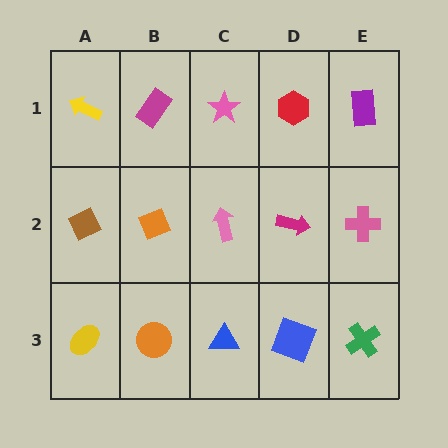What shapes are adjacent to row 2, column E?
A purple rectangle (row 1, column E), a green cross (row 3, column E), a magenta arrow (row 2, column D).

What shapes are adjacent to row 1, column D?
A magenta arrow (row 2, column D), a pink star (row 1, column C), a purple rectangle (row 1, column E).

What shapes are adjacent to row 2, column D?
A red hexagon (row 1, column D), a blue square (row 3, column D), a pink arrow (row 2, column C), a pink cross (row 2, column E).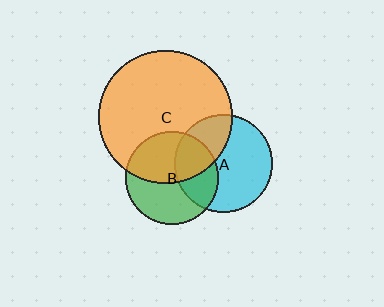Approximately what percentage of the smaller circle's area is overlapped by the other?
Approximately 35%.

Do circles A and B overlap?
Yes.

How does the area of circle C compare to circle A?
Approximately 1.9 times.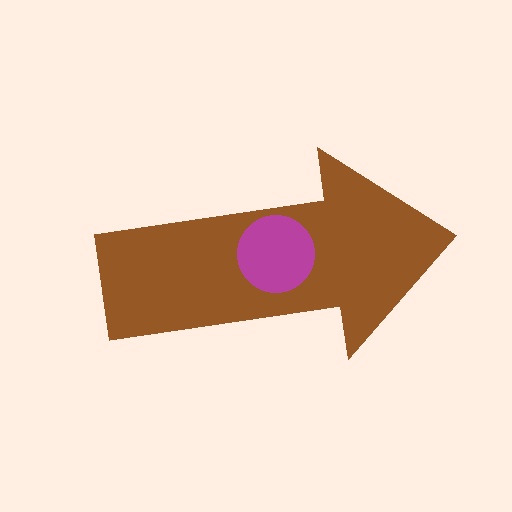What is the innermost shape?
The magenta circle.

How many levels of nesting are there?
2.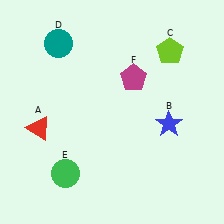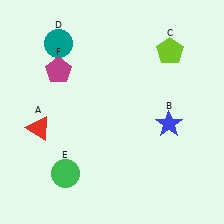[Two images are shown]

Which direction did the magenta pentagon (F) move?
The magenta pentagon (F) moved left.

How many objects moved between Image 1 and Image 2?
1 object moved between the two images.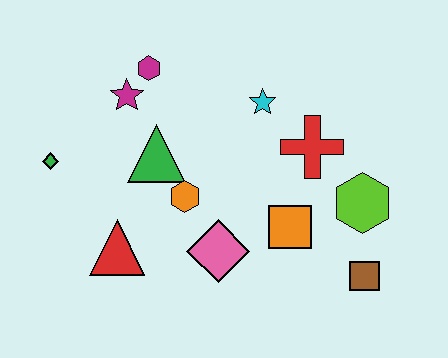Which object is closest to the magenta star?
The magenta hexagon is closest to the magenta star.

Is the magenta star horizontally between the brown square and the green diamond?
Yes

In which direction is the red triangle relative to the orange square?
The red triangle is to the left of the orange square.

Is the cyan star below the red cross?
No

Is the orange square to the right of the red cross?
No